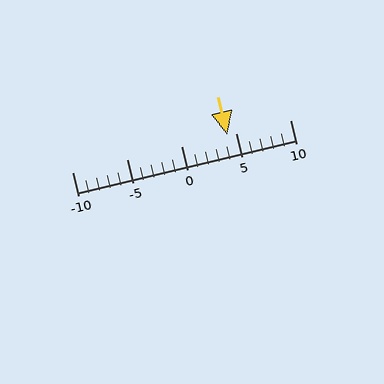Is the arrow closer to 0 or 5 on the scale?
The arrow is closer to 5.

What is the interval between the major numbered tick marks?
The major tick marks are spaced 5 units apart.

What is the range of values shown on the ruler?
The ruler shows values from -10 to 10.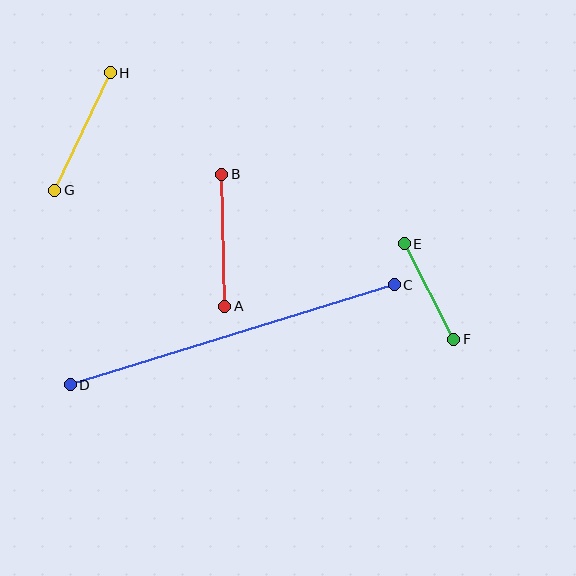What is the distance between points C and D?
The distance is approximately 339 pixels.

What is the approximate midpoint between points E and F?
The midpoint is at approximately (429, 291) pixels.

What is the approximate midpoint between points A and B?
The midpoint is at approximately (223, 240) pixels.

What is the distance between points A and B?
The distance is approximately 132 pixels.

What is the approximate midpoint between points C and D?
The midpoint is at approximately (232, 335) pixels.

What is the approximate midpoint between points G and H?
The midpoint is at approximately (83, 131) pixels.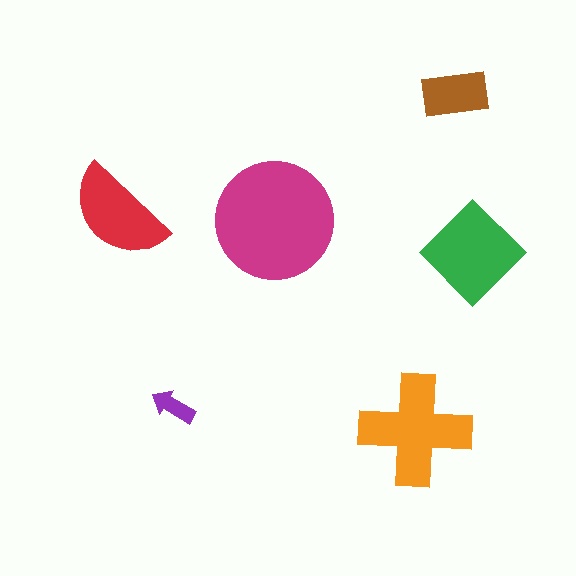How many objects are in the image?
There are 6 objects in the image.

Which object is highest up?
The brown rectangle is topmost.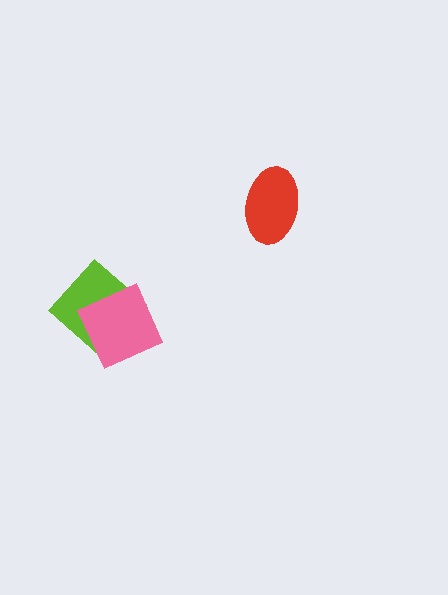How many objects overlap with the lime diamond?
1 object overlaps with the lime diamond.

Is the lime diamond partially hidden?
Yes, it is partially covered by another shape.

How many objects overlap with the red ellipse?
0 objects overlap with the red ellipse.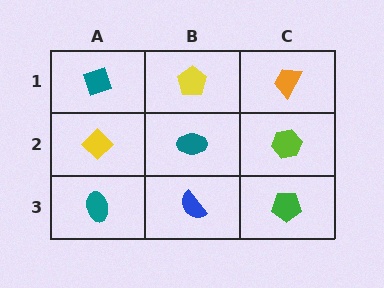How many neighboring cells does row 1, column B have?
3.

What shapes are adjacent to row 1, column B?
A teal ellipse (row 2, column B), a teal diamond (row 1, column A), an orange trapezoid (row 1, column C).